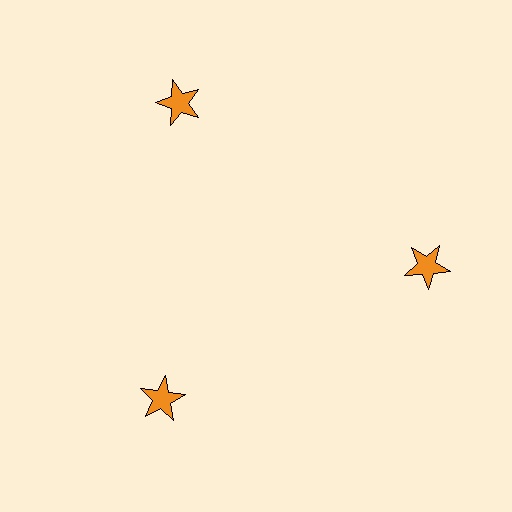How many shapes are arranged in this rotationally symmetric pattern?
There are 3 shapes, arranged in 3 groups of 1.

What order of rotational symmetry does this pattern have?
This pattern has 3-fold rotational symmetry.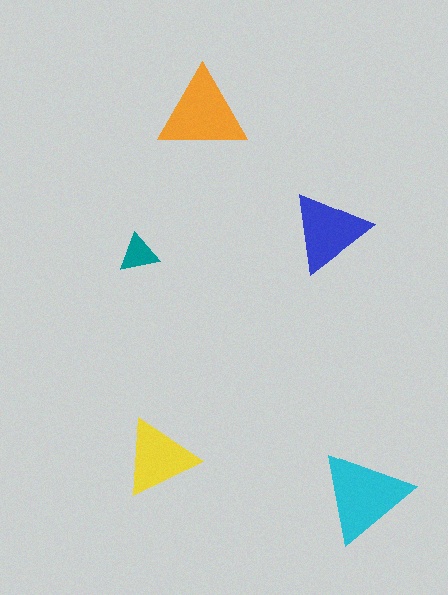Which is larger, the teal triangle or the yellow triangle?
The yellow one.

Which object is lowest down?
The cyan triangle is bottommost.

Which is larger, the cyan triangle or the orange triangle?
The cyan one.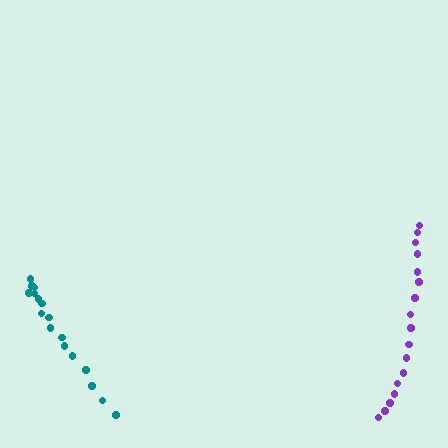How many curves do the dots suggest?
There are 2 distinct paths.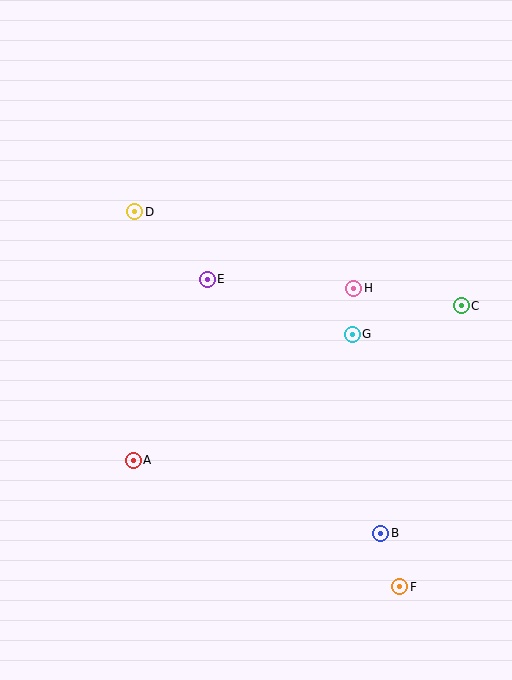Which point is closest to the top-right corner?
Point C is closest to the top-right corner.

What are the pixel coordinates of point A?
Point A is at (133, 460).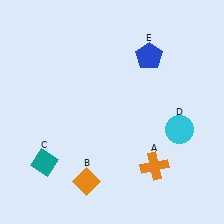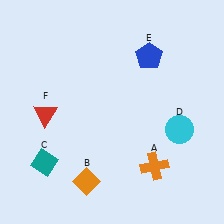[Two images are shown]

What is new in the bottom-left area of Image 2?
A red triangle (F) was added in the bottom-left area of Image 2.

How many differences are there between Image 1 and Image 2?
There is 1 difference between the two images.